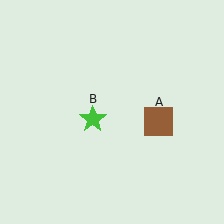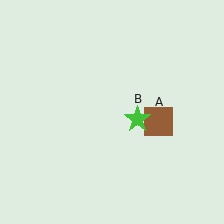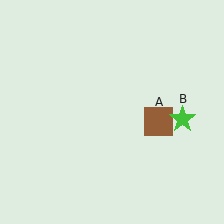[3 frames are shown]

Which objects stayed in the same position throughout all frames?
Brown square (object A) remained stationary.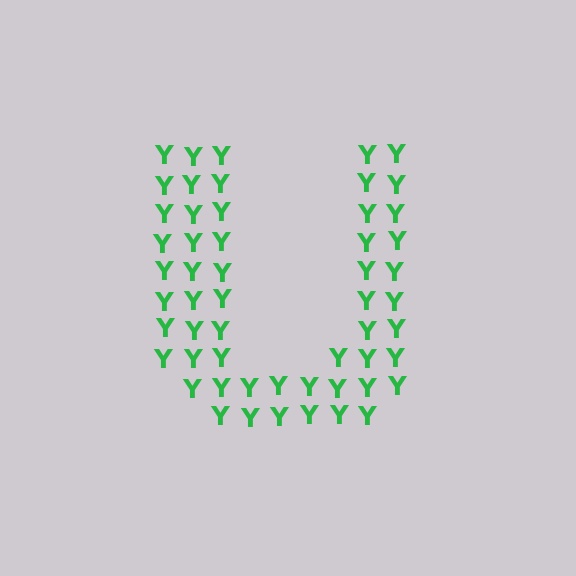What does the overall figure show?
The overall figure shows the letter U.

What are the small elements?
The small elements are letter Y's.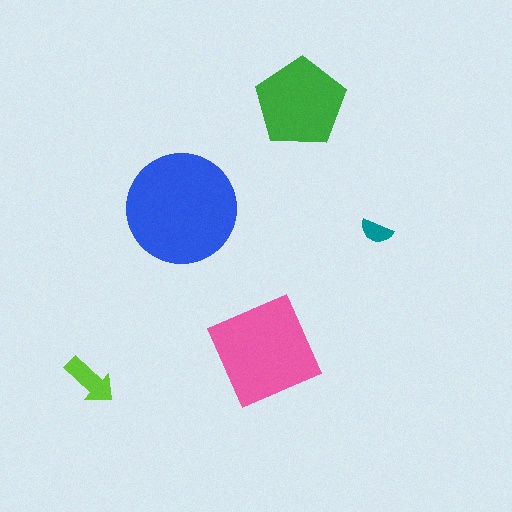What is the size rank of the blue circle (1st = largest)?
1st.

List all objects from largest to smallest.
The blue circle, the pink diamond, the green pentagon, the lime arrow, the teal semicircle.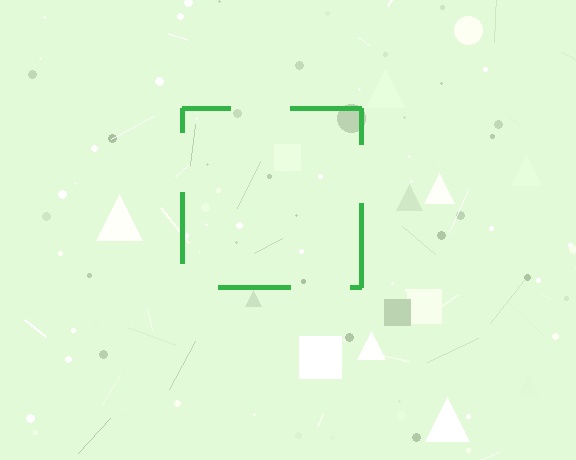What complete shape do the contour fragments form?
The contour fragments form a square.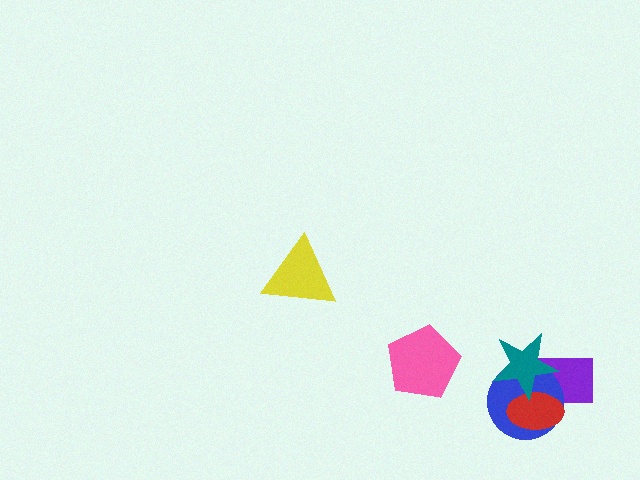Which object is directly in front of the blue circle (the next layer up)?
The red ellipse is directly in front of the blue circle.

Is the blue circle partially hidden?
Yes, it is partially covered by another shape.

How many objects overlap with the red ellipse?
3 objects overlap with the red ellipse.